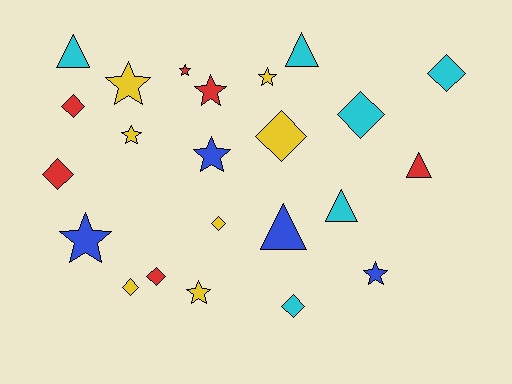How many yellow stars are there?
There are 4 yellow stars.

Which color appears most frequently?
Yellow, with 7 objects.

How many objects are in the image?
There are 23 objects.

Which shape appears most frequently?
Star, with 9 objects.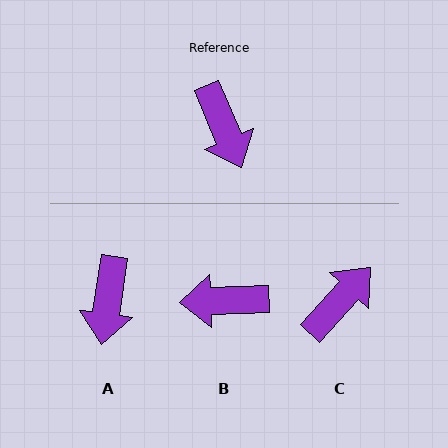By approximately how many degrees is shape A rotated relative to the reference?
Approximately 31 degrees clockwise.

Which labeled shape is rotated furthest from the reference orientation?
C, about 115 degrees away.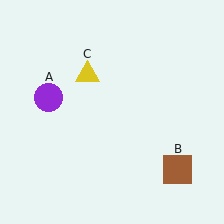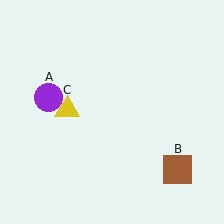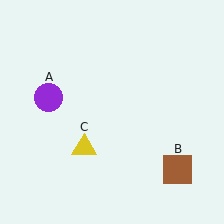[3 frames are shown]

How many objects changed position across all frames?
1 object changed position: yellow triangle (object C).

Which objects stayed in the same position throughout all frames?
Purple circle (object A) and brown square (object B) remained stationary.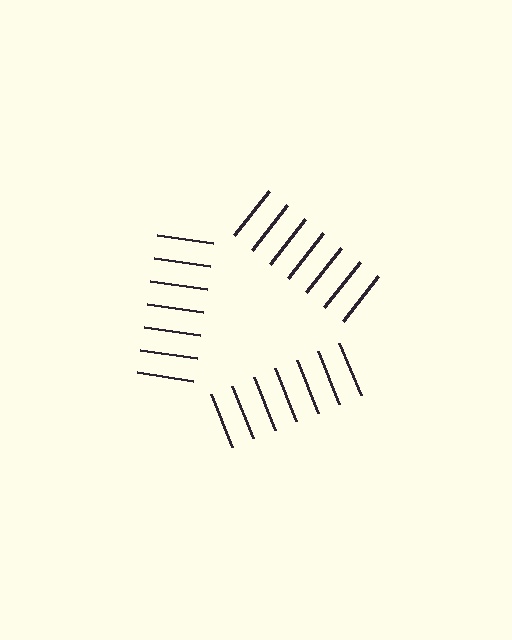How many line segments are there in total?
21 — 7 along each of the 3 edges.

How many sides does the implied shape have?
3 sides — the line-ends trace a triangle.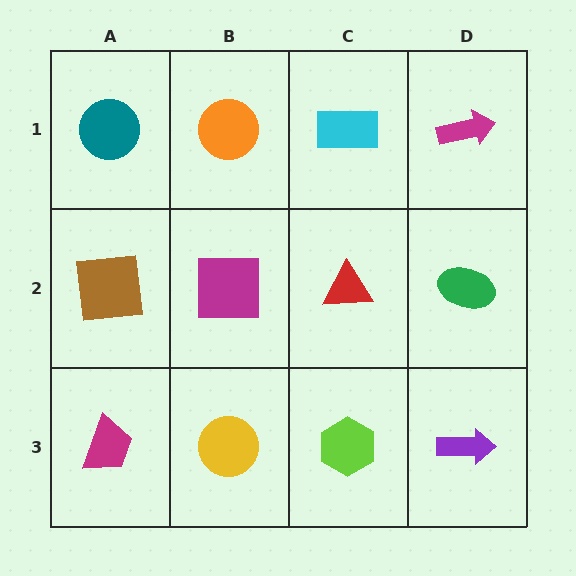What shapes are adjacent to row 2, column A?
A teal circle (row 1, column A), a magenta trapezoid (row 3, column A), a magenta square (row 2, column B).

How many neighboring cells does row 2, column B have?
4.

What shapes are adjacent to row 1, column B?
A magenta square (row 2, column B), a teal circle (row 1, column A), a cyan rectangle (row 1, column C).